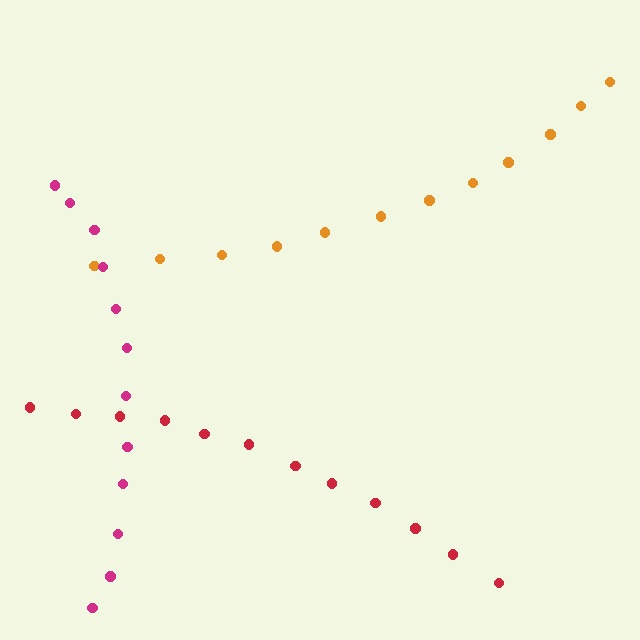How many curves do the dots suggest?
There are 3 distinct paths.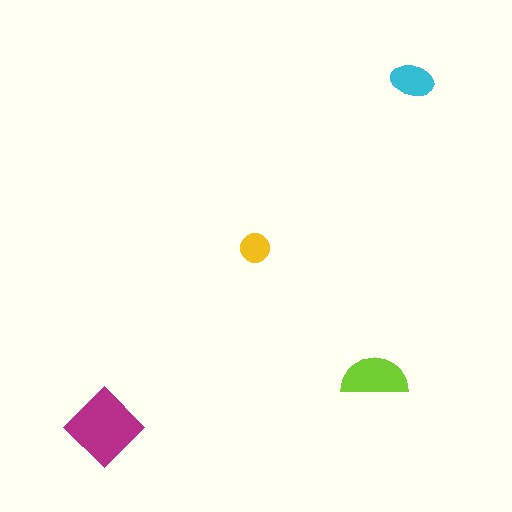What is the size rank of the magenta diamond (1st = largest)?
1st.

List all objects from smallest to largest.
The yellow circle, the cyan ellipse, the lime semicircle, the magenta diamond.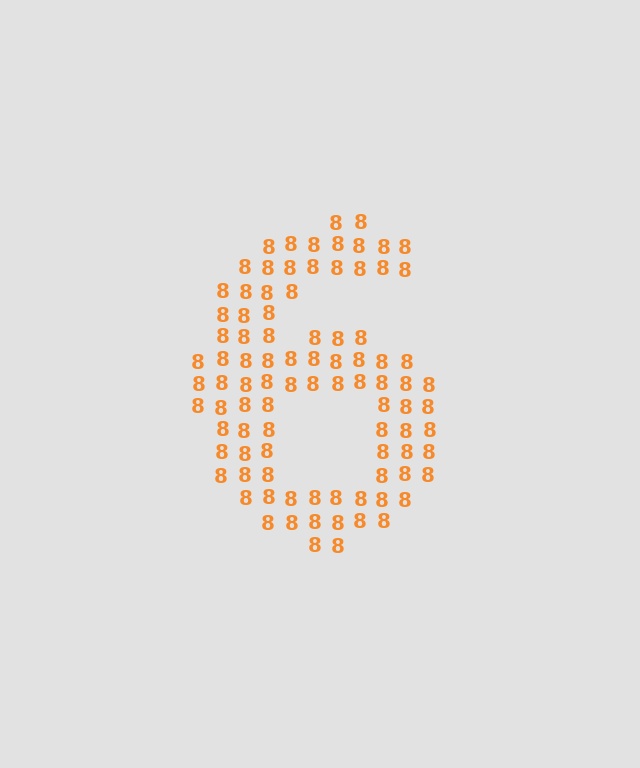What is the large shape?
The large shape is the digit 6.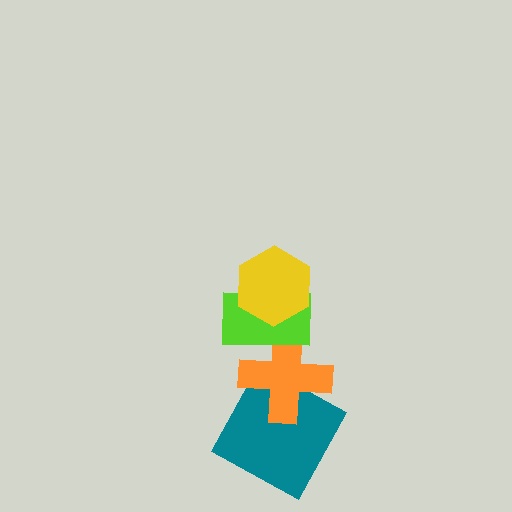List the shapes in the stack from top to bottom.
From top to bottom: the yellow hexagon, the lime rectangle, the orange cross, the teal square.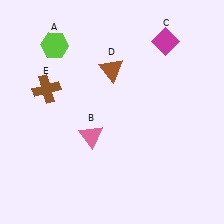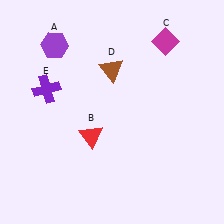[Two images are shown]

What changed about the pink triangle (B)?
In Image 1, B is pink. In Image 2, it changed to red.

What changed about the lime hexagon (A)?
In Image 1, A is lime. In Image 2, it changed to purple.